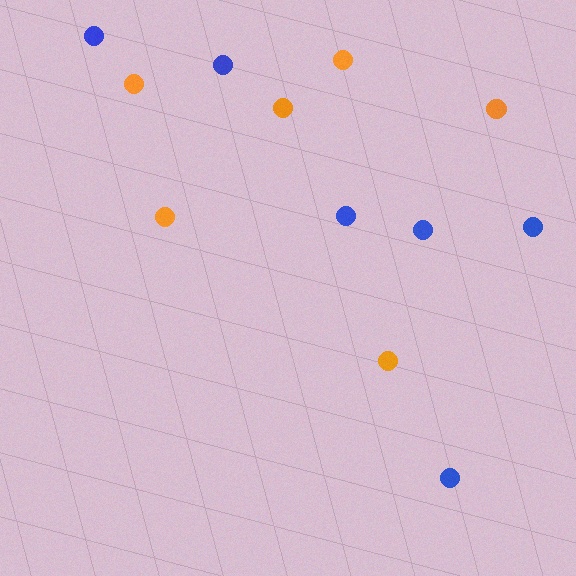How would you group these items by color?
There are 2 groups: one group of orange circles (6) and one group of blue circles (6).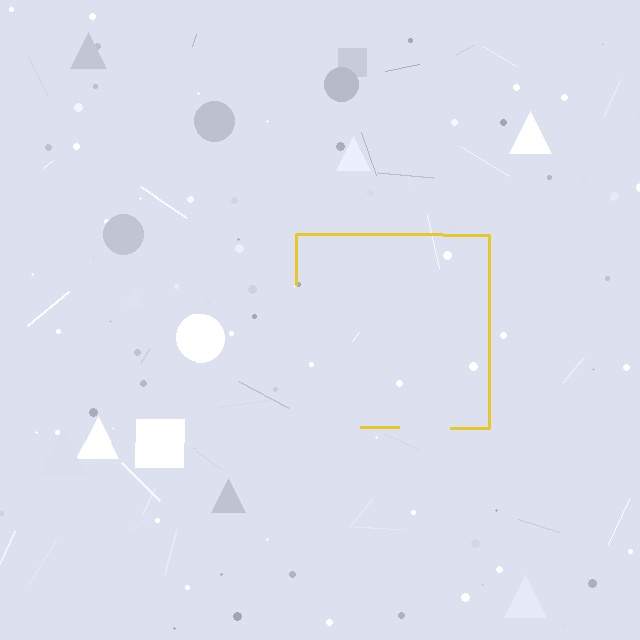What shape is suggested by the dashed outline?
The dashed outline suggests a square.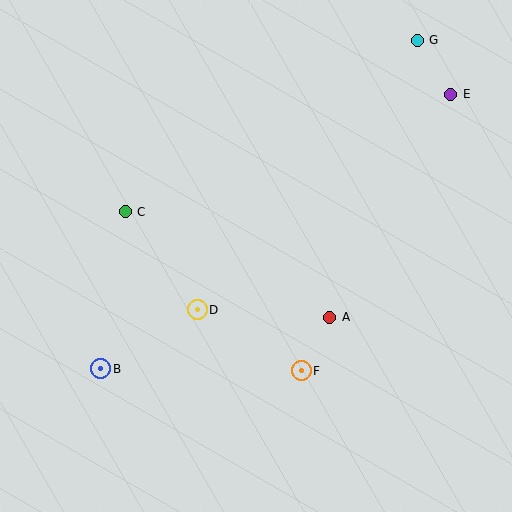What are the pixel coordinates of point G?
Point G is at (417, 40).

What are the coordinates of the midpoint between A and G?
The midpoint between A and G is at (373, 179).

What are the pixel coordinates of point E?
Point E is at (451, 94).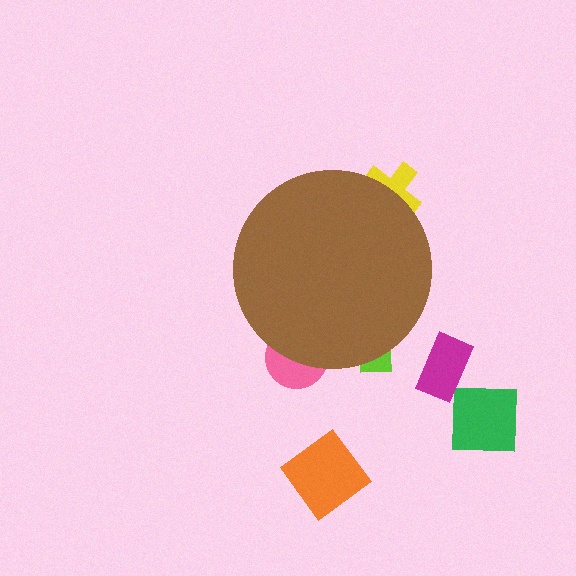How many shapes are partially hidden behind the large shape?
3 shapes are partially hidden.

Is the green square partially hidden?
No, the green square is fully visible.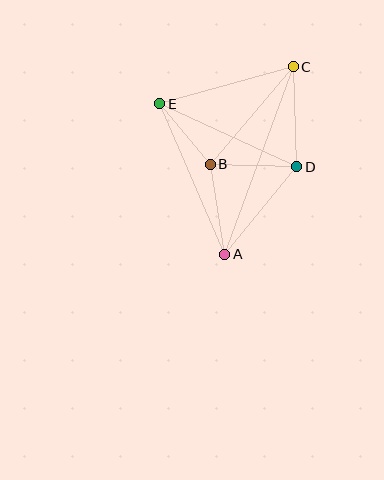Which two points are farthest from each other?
Points A and C are farthest from each other.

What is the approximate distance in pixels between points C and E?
The distance between C and E is approximately 138 pixels.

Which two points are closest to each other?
Points B and E are closest to each other.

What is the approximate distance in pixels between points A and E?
The distance between A and E is approximately 164 pixels.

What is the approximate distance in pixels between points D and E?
The distance between D and E is approximately 151 pixels.